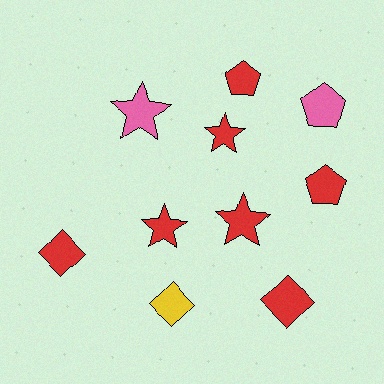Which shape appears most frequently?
Star, with 4 objects.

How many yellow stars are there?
There are no yellow stars.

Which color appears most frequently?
Red, with 7 objects.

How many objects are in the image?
There are 10 objects.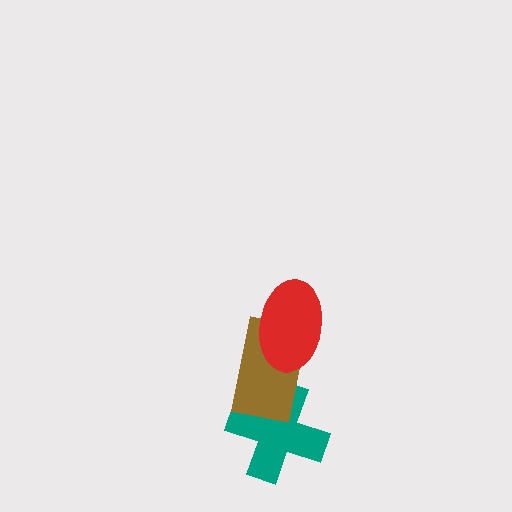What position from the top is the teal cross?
The teal cross is 3rd from the top.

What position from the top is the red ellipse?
The red ellipse is 1st from the top.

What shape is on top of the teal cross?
The brown rectangle is on top of the teal cross.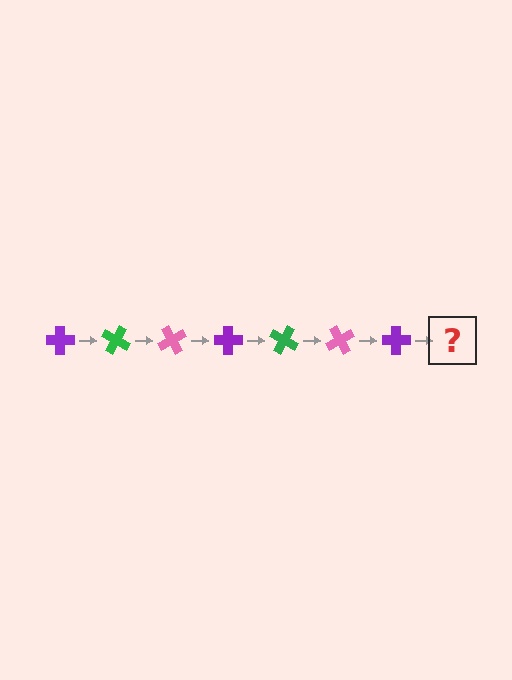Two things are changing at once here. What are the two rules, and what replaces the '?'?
The two rules are that it rotates 30 degrees each step and the color cycles through purple, green, and pink. The '?' should be a green cross, rotated 210 degrees from the start.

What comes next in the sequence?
The next element should be a green cross, rotated 210 degrees from the start.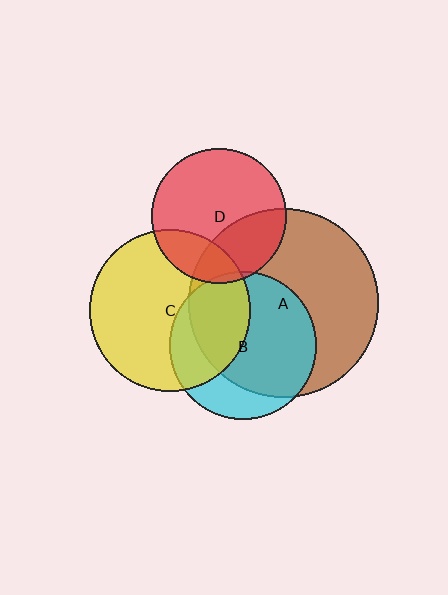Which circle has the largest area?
Circle A (brown).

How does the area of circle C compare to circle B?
Approximately 1.2 times.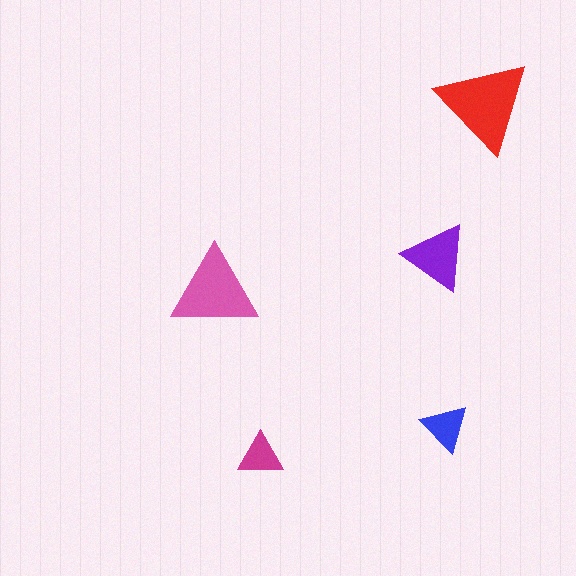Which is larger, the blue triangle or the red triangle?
The red one.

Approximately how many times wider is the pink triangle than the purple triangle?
About 1.5 times wider.